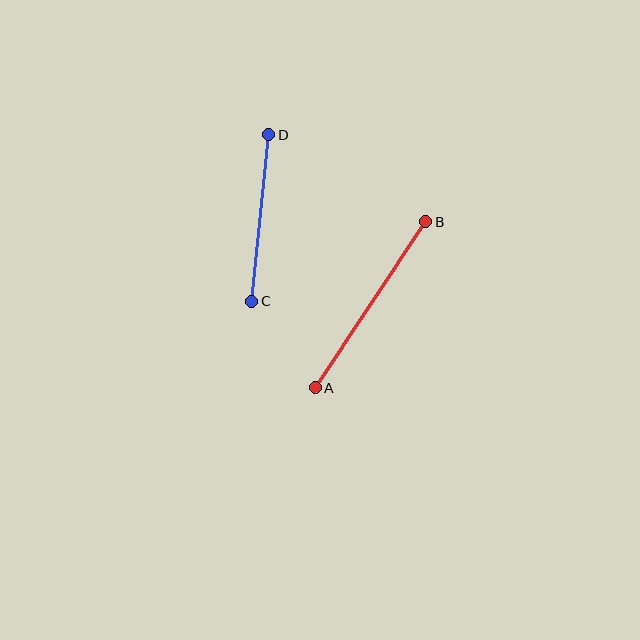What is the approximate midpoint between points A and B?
The midpoint is at approximately (371, 305) pixels.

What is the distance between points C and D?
The distance is approximately 167 pixels.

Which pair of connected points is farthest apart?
Points A and B are farthest apart.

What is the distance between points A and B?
The distance is approximately 200 pixels.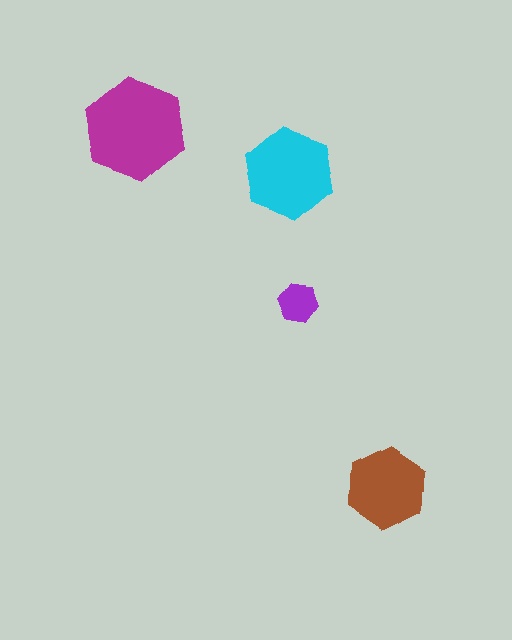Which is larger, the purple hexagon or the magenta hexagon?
The magenta one.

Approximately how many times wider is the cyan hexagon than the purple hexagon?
About 2 times wider.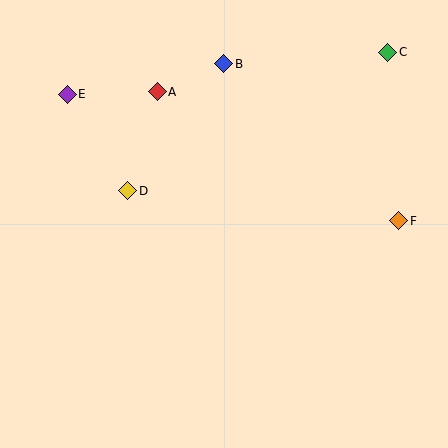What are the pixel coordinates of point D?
Point D is at (128, 191).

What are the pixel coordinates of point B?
Point B is at (224, 64).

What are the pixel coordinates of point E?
Point E is at (67, 94).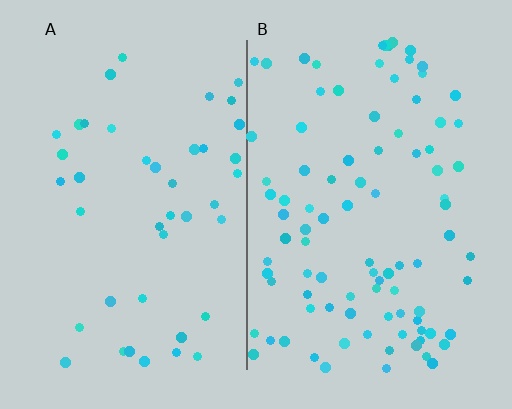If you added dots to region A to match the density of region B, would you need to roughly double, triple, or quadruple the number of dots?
Approximately double.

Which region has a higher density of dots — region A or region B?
B (the right).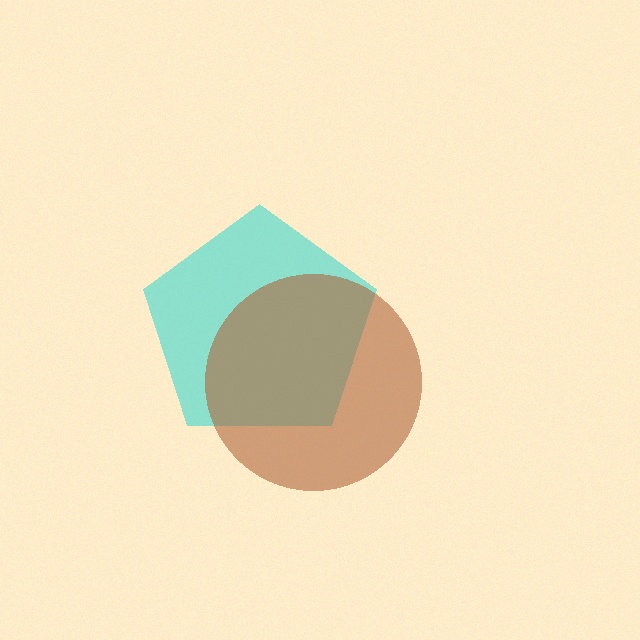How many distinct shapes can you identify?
There are 2 distinct shapes: a cyan pentagon, a brown circle.